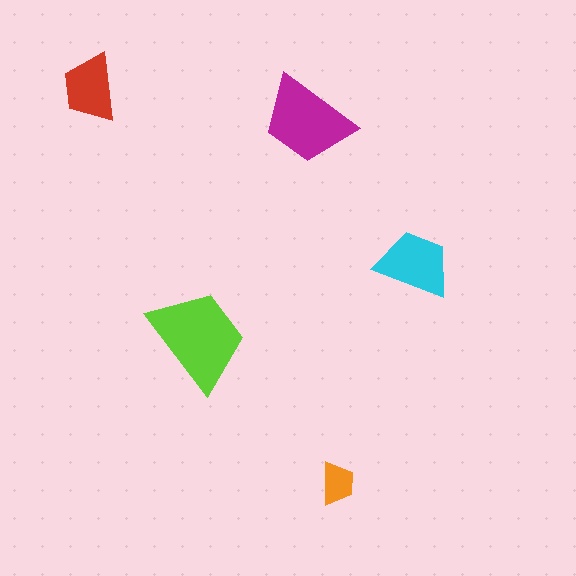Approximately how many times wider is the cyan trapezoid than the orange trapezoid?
About 2 times wider.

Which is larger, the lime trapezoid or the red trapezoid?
The lime one.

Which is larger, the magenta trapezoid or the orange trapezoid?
The magenta one.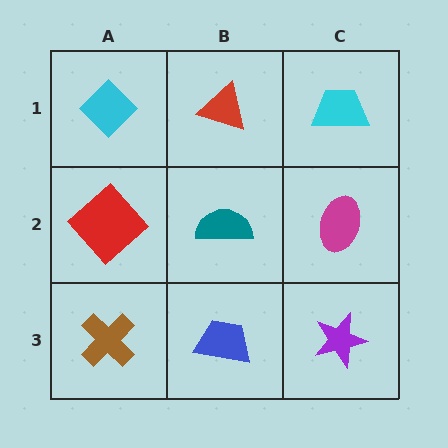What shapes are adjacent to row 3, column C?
A magenta ellipse (row 2, column C), a blue trapezoid (row 3, column B).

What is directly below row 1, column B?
A teal semicircle.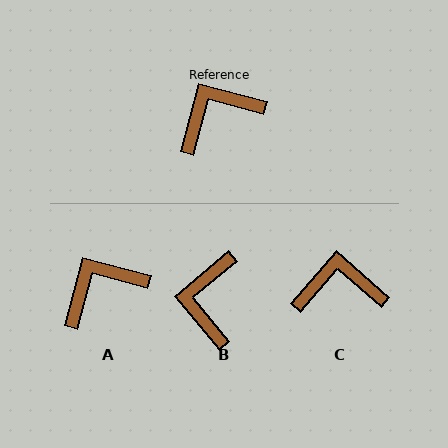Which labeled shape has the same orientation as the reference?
A.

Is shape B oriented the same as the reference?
No, it is off by about 54 degrees.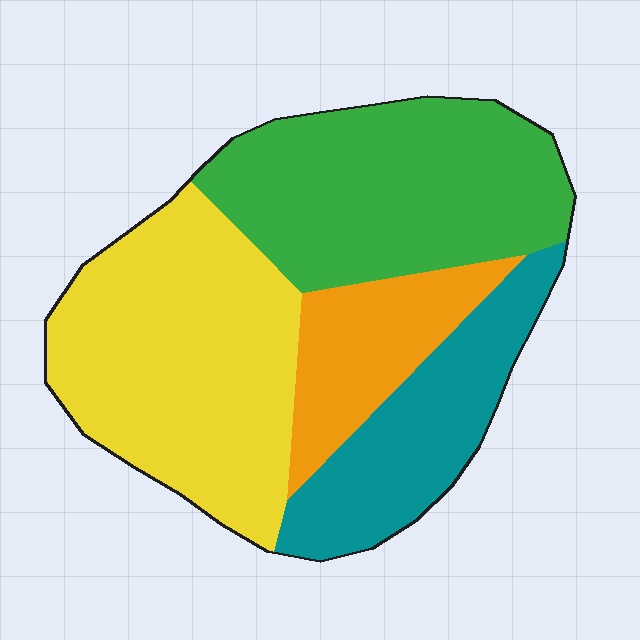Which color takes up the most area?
Yellow, at roughly 35%.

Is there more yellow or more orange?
Yellow.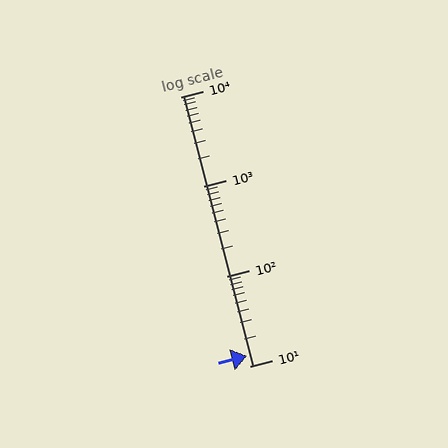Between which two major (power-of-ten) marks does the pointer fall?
The pointer is between 10 and 100.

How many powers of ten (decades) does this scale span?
The scale spans 3 decades, from 10 to 10000.